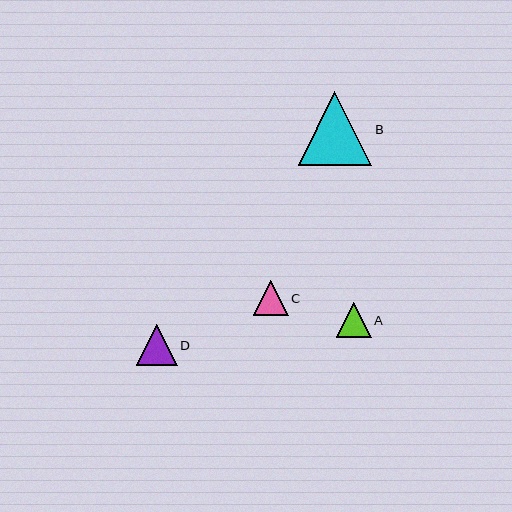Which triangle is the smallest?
Triangle C is the smallest with a size of approximately 35 pixels.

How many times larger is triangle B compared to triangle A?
Triangle B is approximately 2.1 times the size of triangle A.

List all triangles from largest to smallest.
From largest to smallest: B, D, A, C.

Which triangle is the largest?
Triangle B is the largest with a size of approximately 74 pixels.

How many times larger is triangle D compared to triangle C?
Triangle D is approximately 1.2 times the size of triangle C.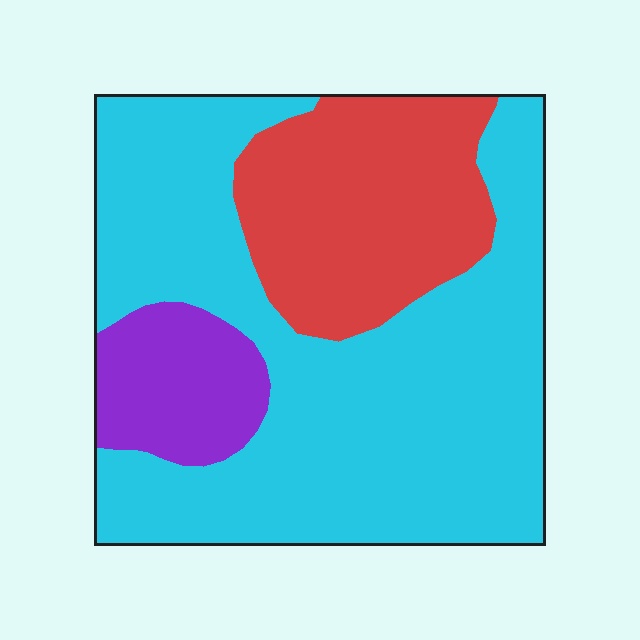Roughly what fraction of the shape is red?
Red takes up about one quarter (1/4) of the shape.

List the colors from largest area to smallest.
From largest to smallest: cyan, red, purple.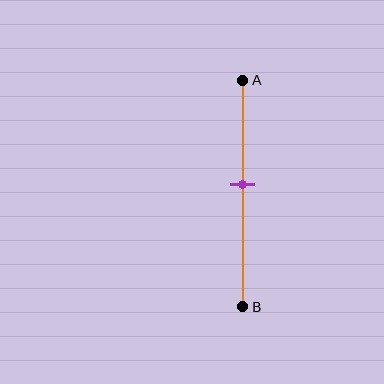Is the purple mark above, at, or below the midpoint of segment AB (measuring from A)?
The purple mark is above the midpoint of segment AB.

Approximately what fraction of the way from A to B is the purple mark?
The purple mark is approximately 45% of the way from A to B.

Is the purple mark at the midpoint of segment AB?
No, the mark is at about 45% from A, not at the 50% midpoint.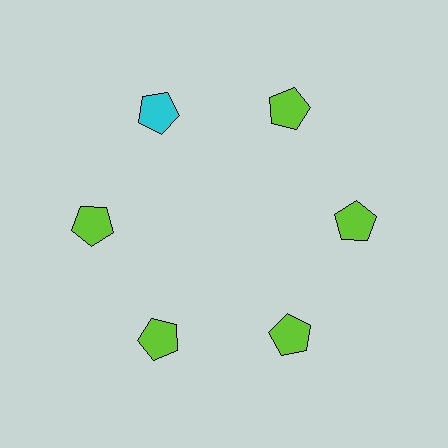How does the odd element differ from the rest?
It has a different color: cyan instead of lime.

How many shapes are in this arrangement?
There are 6 shapes arranged in a ring pattern.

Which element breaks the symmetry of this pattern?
The cyan pentagon at roughly the 11 o'clock position breaks the symmetry. All other shapes are lime pentagons.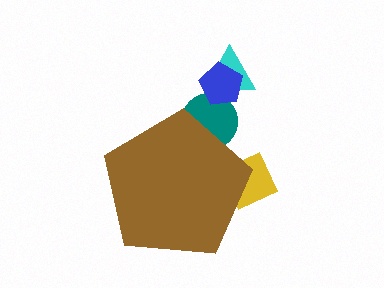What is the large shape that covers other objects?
A brown pentagon.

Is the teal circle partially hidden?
Yes, the teal circle is partially hidden behind the brown pentagon.